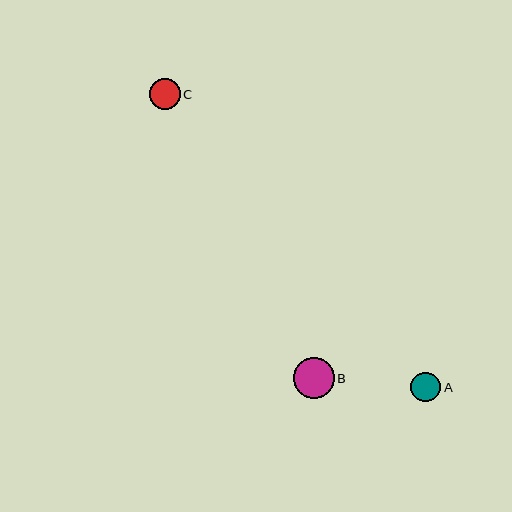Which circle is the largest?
Circle B is the largest with a size of approximately 41 pixels.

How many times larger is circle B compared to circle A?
Circle B is approximately 1.4 times the size of circle A.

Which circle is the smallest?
Circle A is the smallest with a size of approximately 30 pixels.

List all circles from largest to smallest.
From largest to smallest: B, C, A.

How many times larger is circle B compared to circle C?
Circle B is approximately 1.3 times the size of circle C.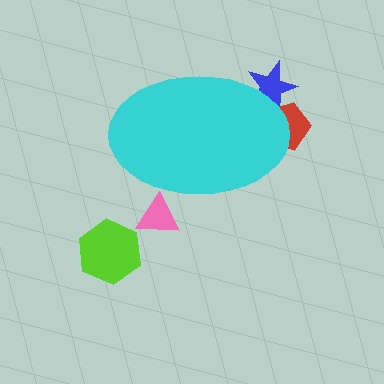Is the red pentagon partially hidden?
Yes, the red pentagon is partially hidden behind the cyan ellipse.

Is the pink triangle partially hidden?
Yes, the pink triangle is partially hidden behind the cyan ellipse.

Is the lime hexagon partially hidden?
No, the lime hexagon is fully visible.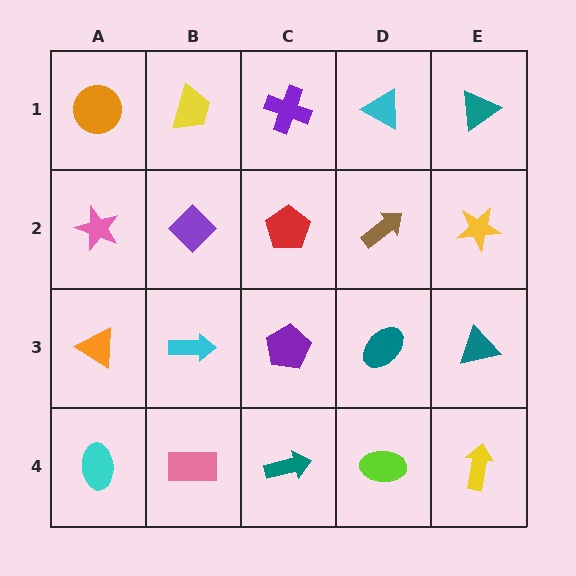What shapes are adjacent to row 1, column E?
A yellow star (row 2, column E), a cyan triangle (row 1, column D).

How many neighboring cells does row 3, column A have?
3.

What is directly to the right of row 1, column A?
A yellow trapezoid.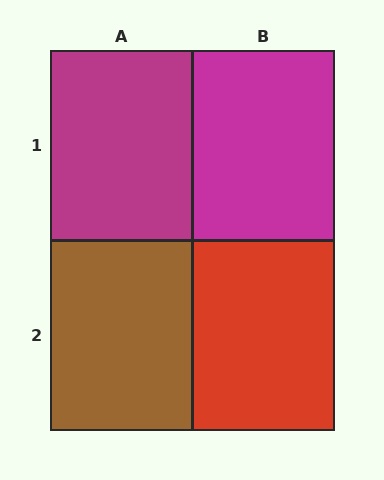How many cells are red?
1 cell is red.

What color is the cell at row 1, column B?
Magenta.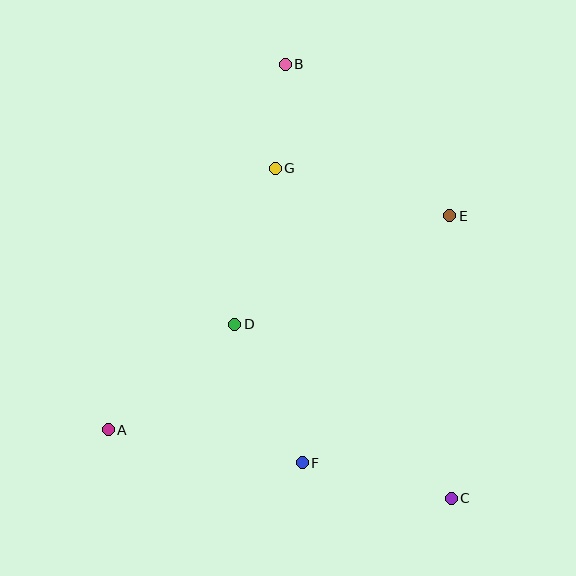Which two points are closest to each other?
Points B and G are closest to each other.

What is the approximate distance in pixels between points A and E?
The distance between A and E is approximately 403 pixels.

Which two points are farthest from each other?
Points B and C are farthest from each other.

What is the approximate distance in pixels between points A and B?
The distance between A and B is approximately 406 pixels.